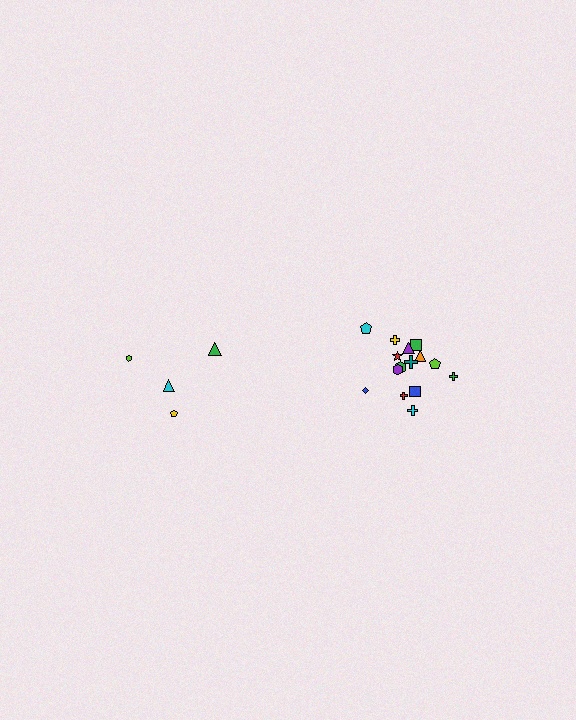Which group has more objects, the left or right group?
The right group.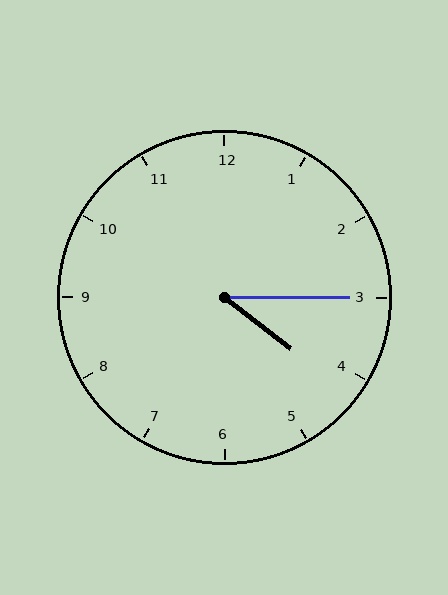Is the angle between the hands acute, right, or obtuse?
It is acute.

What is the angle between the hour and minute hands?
Approximately 38 degrees.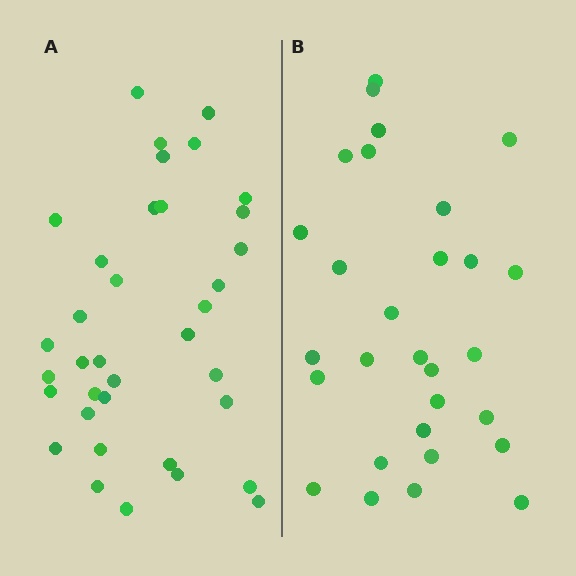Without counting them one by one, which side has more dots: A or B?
Region A (the left region) has more dots.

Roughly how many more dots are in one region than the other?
Region A has roughly 8 or so more dots than region B.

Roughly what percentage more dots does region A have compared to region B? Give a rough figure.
About 25% more.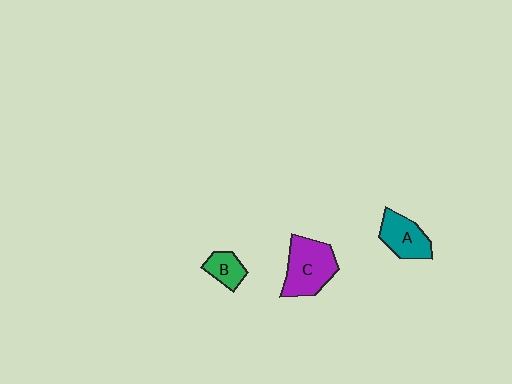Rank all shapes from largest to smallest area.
From largest to smallest: C (purple), A (teal), B (green).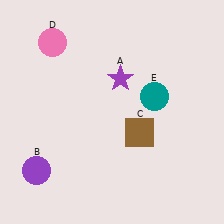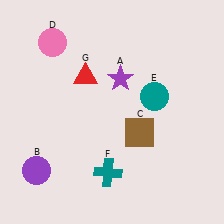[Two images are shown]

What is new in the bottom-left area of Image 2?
A teal cross (F) was added in the bottom-left area of Image 2.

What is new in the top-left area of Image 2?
A red triangle (G) was added in the top-left area of Image 2.